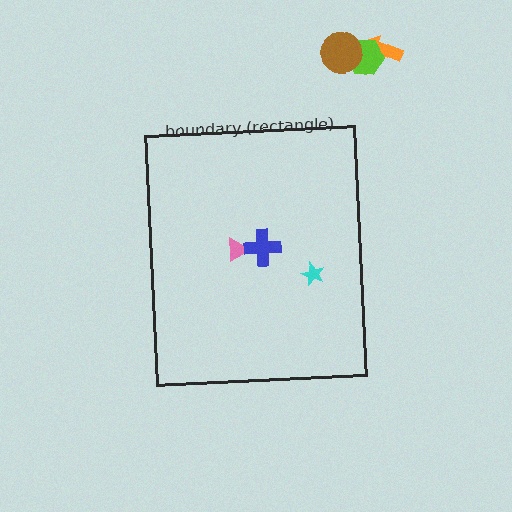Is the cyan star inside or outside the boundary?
Inside.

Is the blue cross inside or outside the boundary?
Inside.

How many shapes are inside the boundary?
3 inside, 3 outside.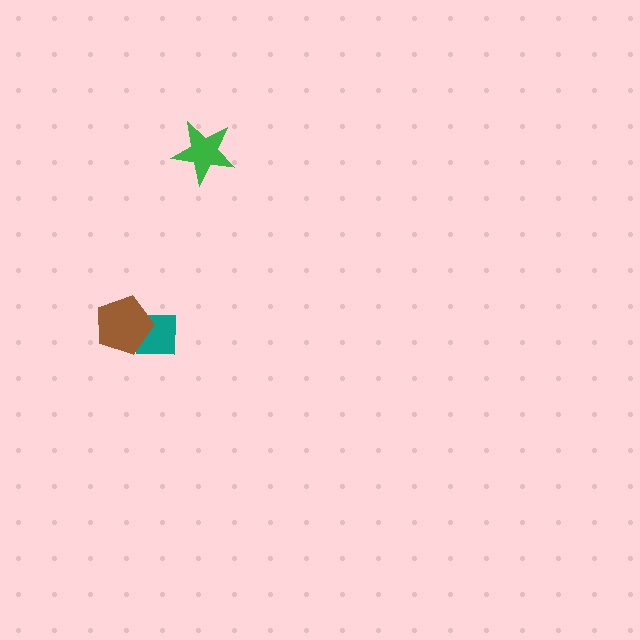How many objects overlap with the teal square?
1 object overlaps with the teal square.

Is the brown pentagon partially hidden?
No, no other shape covers it.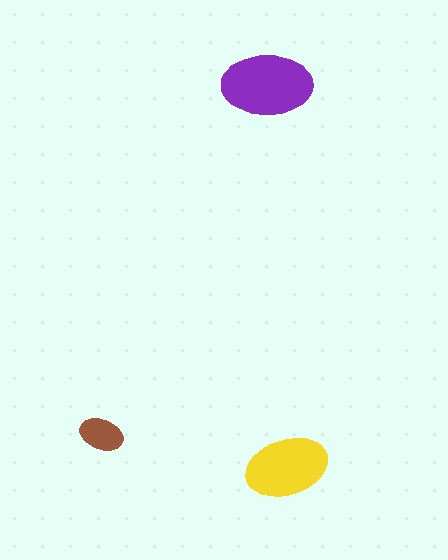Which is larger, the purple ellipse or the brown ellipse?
The purple one.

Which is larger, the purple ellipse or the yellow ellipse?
The purple one.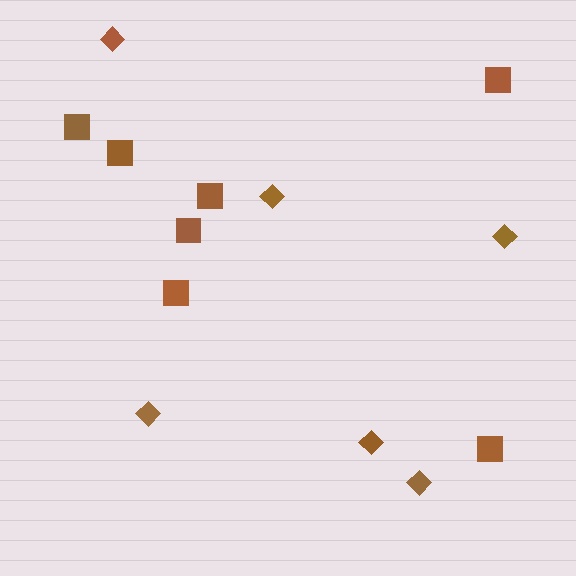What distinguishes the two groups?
There are 2 groups: one group of squares (7) and one group of diamonds (6).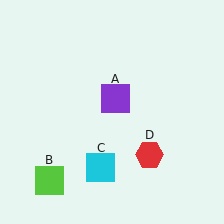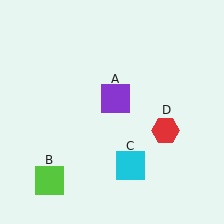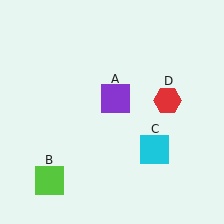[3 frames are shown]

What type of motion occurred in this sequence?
The cyan square (object C), red hexagon (object D) rotated counterclockwise around the center of the scene.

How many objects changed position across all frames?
2 objects changed position: cyan square (object C), red hexagon (object D).